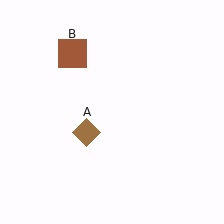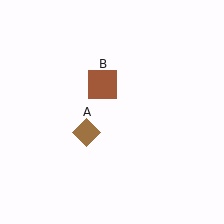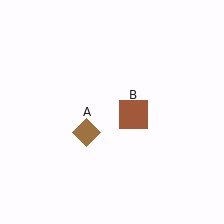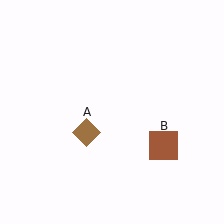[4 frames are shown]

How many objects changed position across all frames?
1 object changed position: brown square (object B).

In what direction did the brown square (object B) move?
The brown square (object B) moved down and to the right.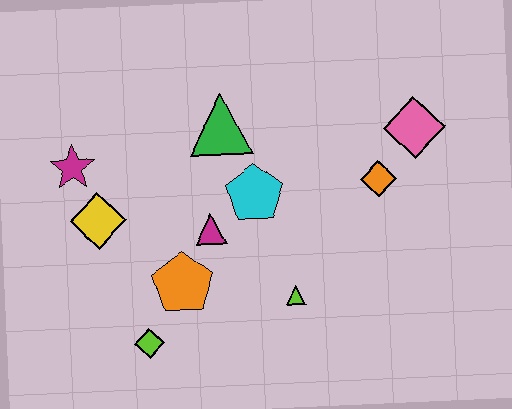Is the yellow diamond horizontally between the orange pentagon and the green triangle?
No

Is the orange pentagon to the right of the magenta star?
Yes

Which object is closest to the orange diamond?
The pink diamond is closest to the orange diamond.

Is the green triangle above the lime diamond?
Yes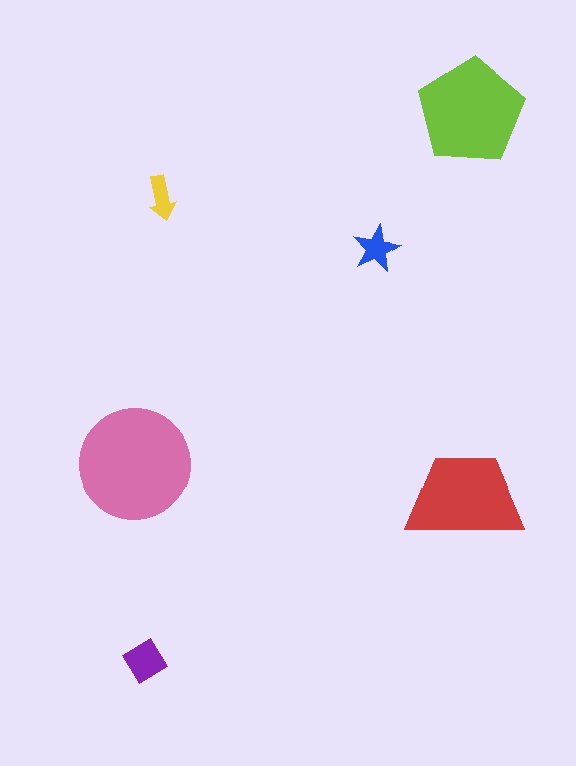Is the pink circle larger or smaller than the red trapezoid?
Larger.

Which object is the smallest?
The yellow arrow.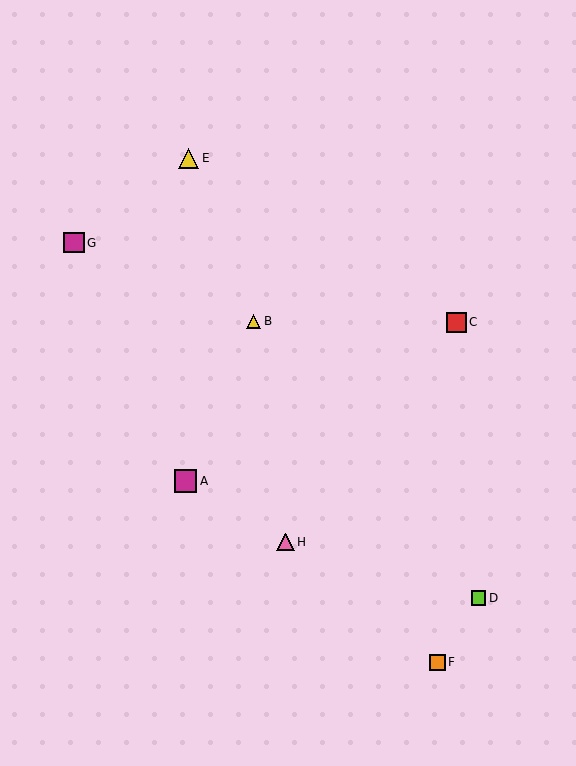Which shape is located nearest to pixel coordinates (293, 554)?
The pink triangle (labeled H) at (285, 542) is nearest to that location.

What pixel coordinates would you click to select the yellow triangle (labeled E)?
Click at (189, 158) to select the yellow triangle E.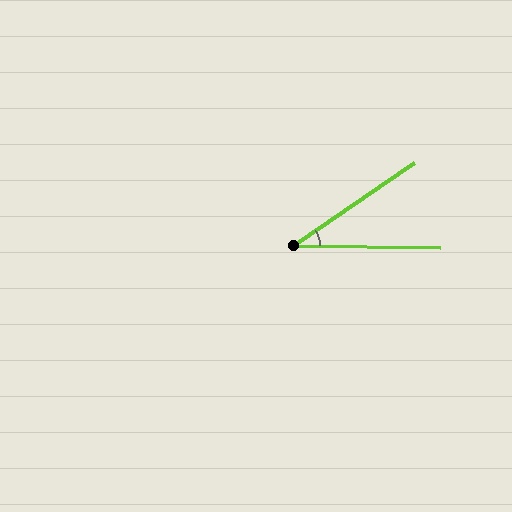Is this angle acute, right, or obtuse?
It is acute.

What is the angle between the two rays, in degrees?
Approximately 35 degrees.